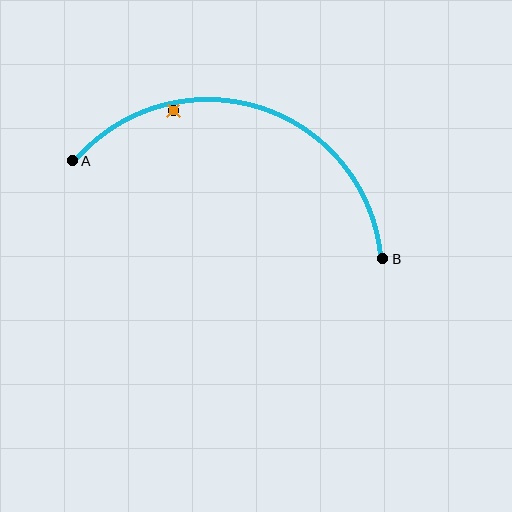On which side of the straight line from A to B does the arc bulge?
The arc bulges above the straight line connecting A and B.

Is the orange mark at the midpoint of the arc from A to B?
No — the orange mark does not lie on the arc at all. It sits slightly inside the curve.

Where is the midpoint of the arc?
The arc midpoint is the point on the curve farthest from the straight line joining A and B. It sits above that line.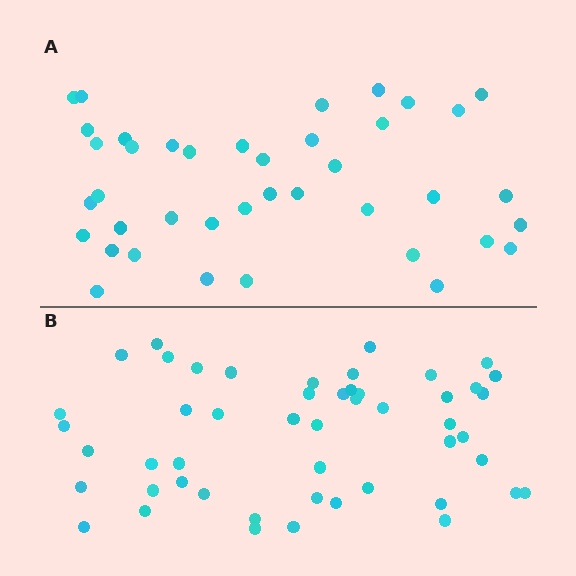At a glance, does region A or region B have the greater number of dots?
Region B (the bottom region) has more dots.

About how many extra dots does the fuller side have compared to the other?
Region B has roughly 10 or so more dots than region A.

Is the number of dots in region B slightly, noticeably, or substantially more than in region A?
Region B has noticeably more, but not dramatically so. The ratio is roughly 1.2 to 1.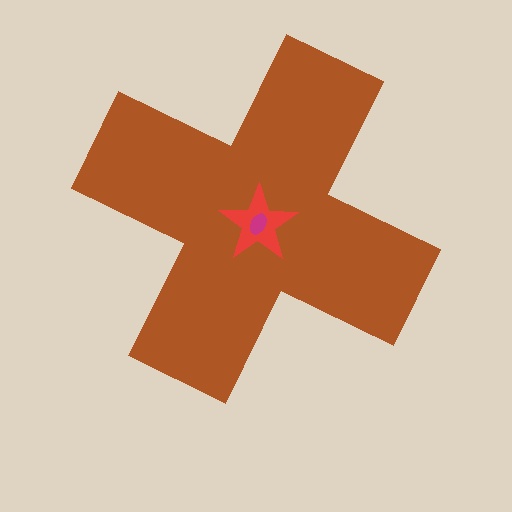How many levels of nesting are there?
3.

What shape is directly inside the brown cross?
The red star.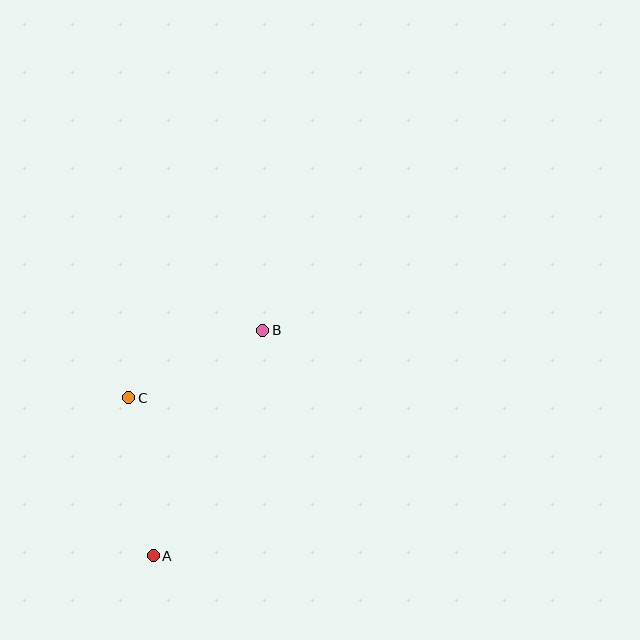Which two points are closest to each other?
Points B and C are closest to each other.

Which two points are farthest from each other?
Points A and B are farthest from each other.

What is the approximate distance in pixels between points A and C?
The distance between A and C is approximately 159 pixels.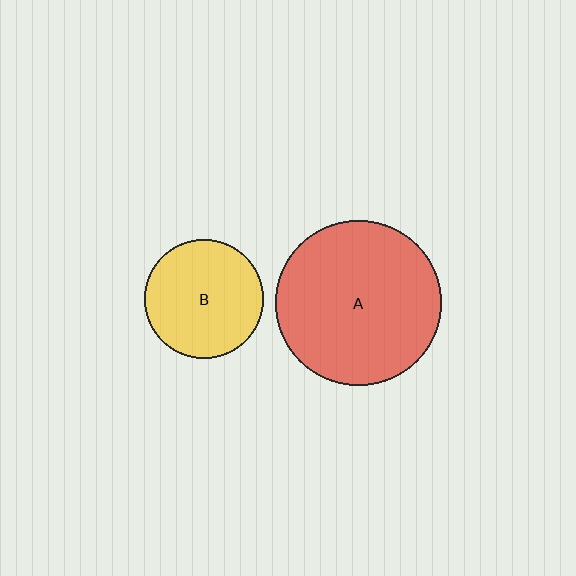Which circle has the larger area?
Circle A (red).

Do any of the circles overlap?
No, none of the circles overlap.